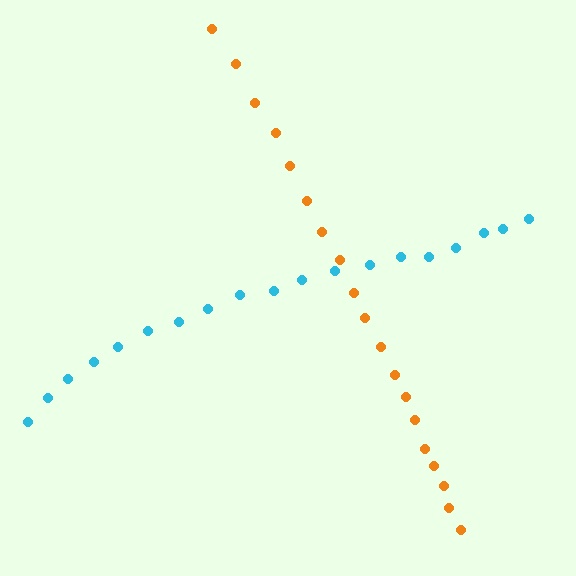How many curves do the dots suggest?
There are 2 distinct paths.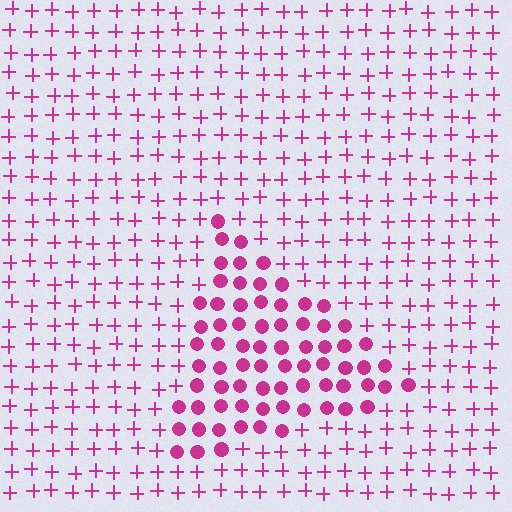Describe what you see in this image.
The image is filled with small magenta elements arranged in a uniform grid. A triangle-shaped region contains circles, while the surrounding area contains plus signs. The boundary is defined purely by the change in element shape.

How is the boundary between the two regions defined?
The boundary is defined by a change in element shape: circles inside vs. plus signs outside. All elements share the same color and spacing.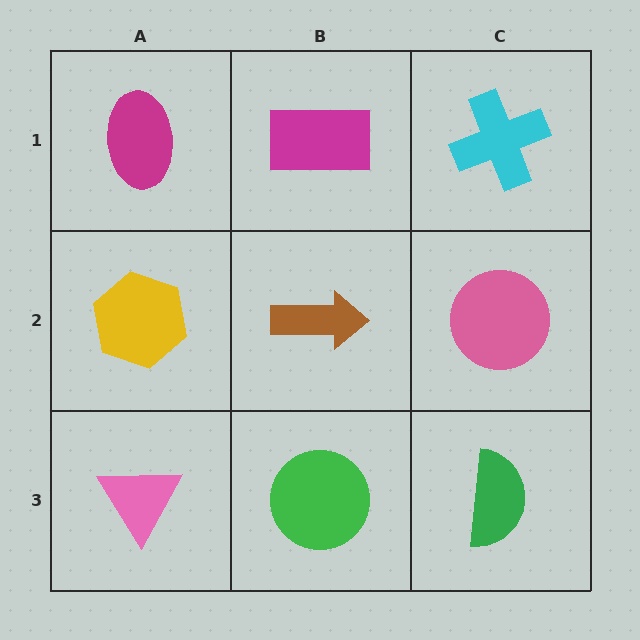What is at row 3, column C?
A green semicircle.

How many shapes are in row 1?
3 shapes.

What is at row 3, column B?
A green circle.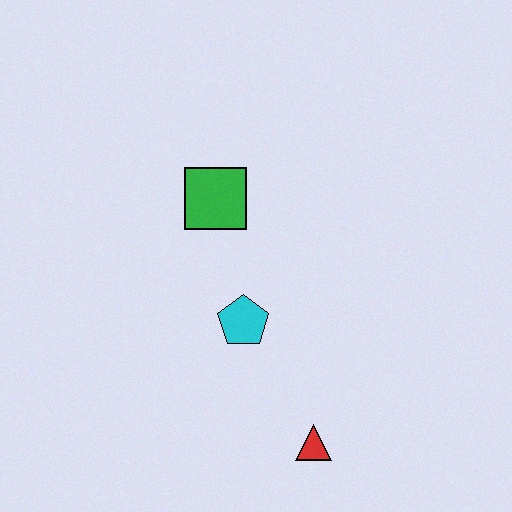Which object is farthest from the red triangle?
The green square is farthest from the red triangle.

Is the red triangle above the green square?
No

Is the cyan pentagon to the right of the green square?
Yes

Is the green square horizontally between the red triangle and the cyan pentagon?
No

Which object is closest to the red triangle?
The cyan pentagon is closest to the red triangle.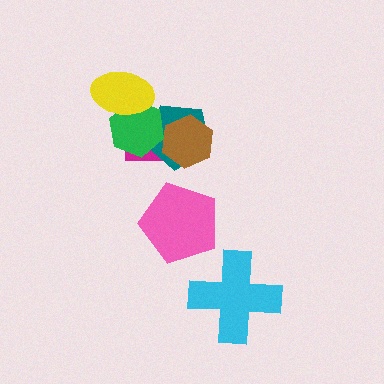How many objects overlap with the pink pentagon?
0 objects overlap with the pink pentagon.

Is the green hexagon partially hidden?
Yes, it is partially covered by another shape.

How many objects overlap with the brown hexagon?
2 objects overlap with the brown hexagon.